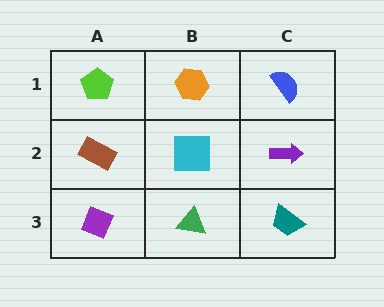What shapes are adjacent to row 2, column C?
A blue semicircle (row 1, column C), a teal trapezoid (row 3, column C), a cyan square (row 2, column B).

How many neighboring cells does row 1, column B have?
3.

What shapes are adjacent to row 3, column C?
A purple arrow (row 2, column C), a green triangle (row 3, column B).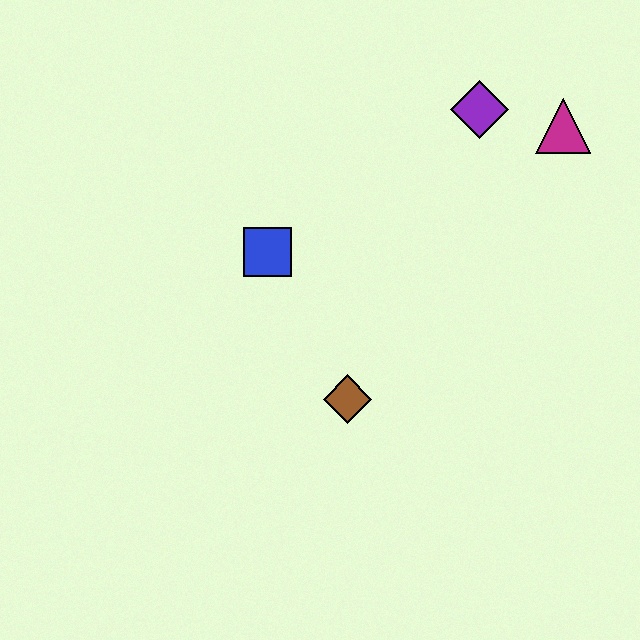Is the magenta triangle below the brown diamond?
No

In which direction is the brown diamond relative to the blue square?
The brown diamond is below the blue square.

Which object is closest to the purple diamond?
The magenta triangle is closest to the purple diamond.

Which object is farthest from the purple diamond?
The brown diamond is farthest from the purple diamond.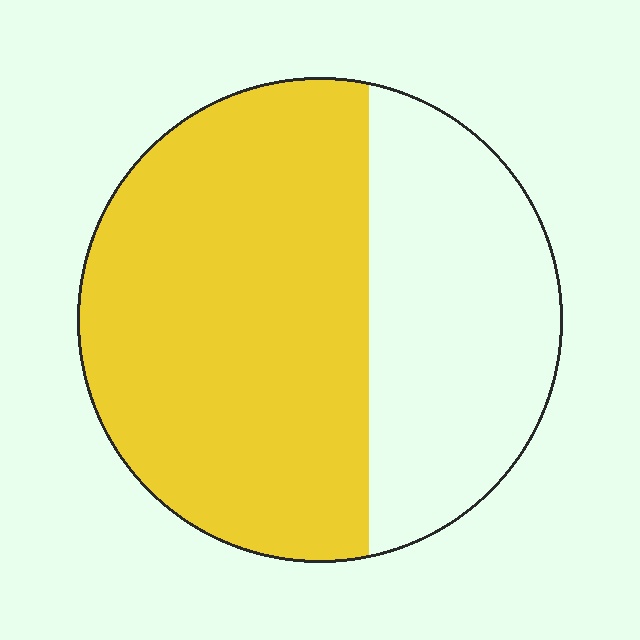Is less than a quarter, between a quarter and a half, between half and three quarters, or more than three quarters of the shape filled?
Between half and three quarters.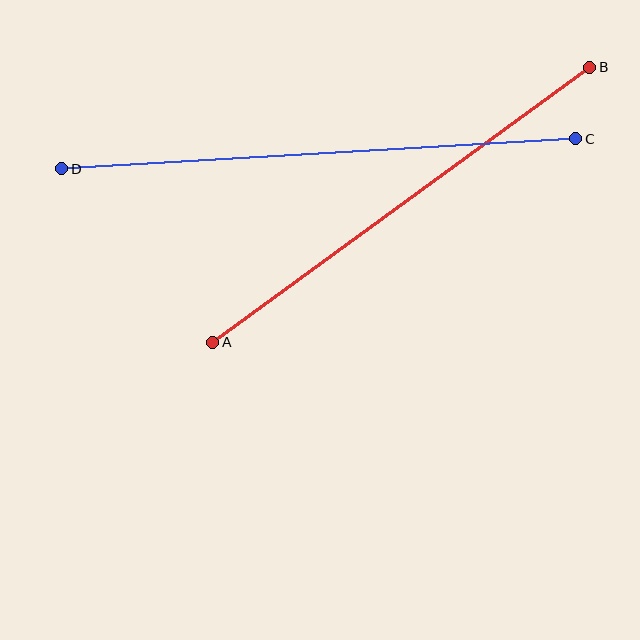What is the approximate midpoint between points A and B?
The midpoint is at approximately (401, 205) pixels.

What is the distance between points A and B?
The distance is approximately 467 pixels.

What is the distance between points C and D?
The distance is approximately 515 pixels.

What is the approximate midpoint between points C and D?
The midpoint is at approximately (319, 154) pixels.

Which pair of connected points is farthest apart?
Points C and D are farthest apart.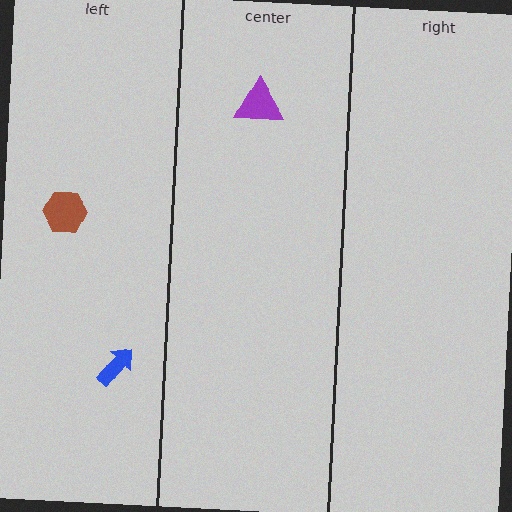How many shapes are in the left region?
2.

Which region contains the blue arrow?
The left region.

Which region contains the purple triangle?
The center region.